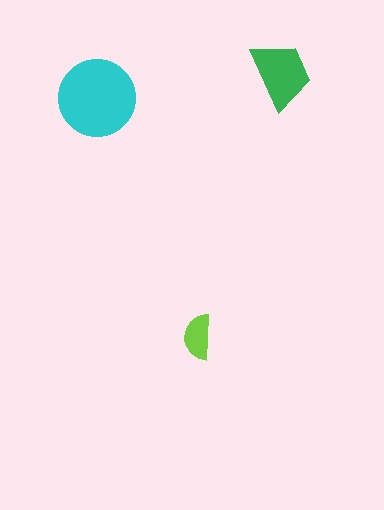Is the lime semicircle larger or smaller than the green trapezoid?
Smaller.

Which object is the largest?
The cyan circle.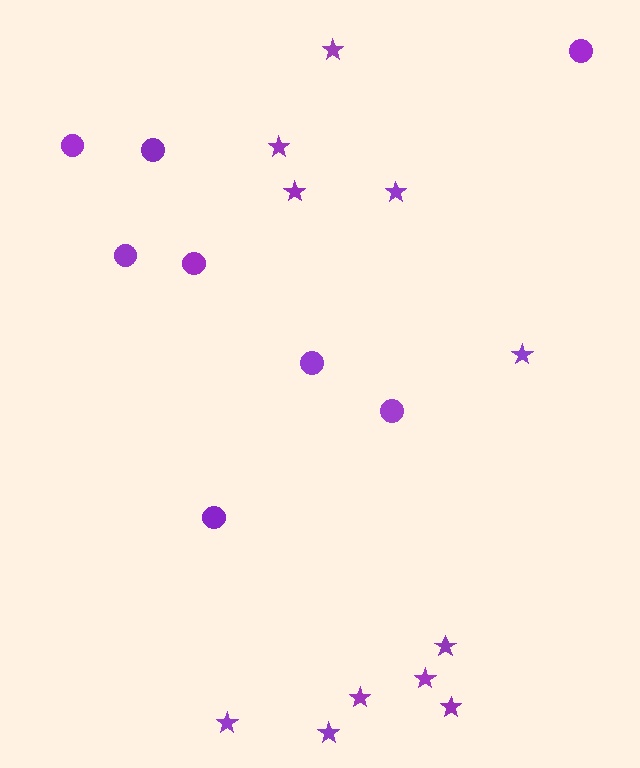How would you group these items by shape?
There are 2 groups: one group of stars (11) and one group of circles (8).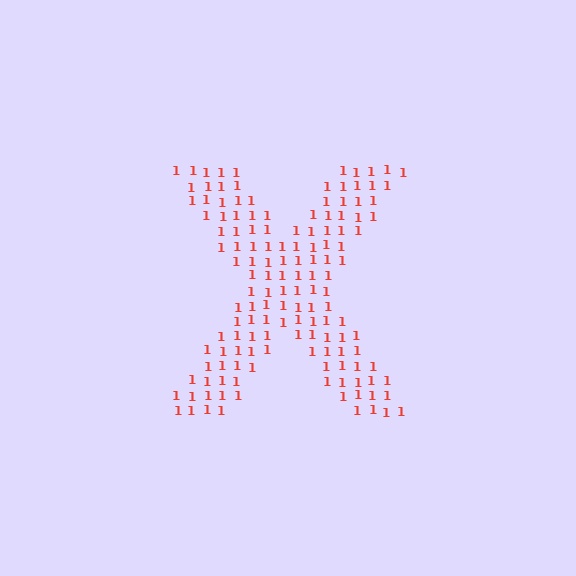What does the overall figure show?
The overall figure shows the letter X.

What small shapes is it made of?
It is made of small digit 1's.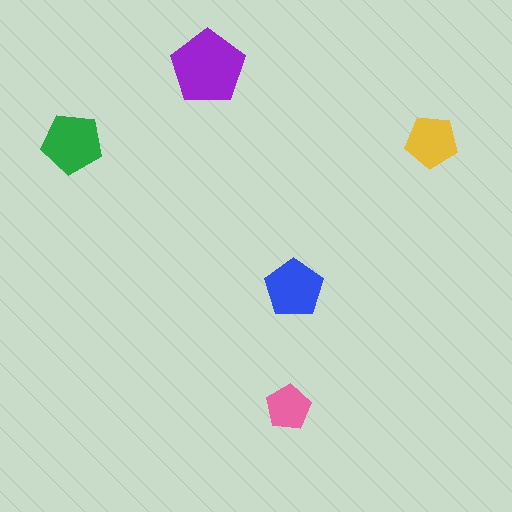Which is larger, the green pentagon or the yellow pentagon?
The green one.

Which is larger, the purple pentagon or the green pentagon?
The purple one.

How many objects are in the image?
There are 5 objects in the image.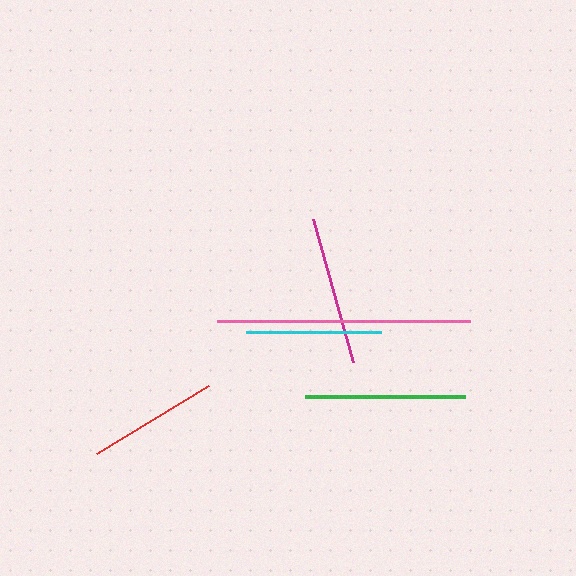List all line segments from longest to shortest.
From longest to shortest: pink, green, magenta, cyan, red.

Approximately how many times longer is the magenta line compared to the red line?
The magenta line is approximately 1.1 times the length of the red line.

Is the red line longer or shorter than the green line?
The green line is longer than the red line.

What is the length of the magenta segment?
The magenta segment is approximately 149 pixels long.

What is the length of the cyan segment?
The cyan segment is approximately 135 pixels long.